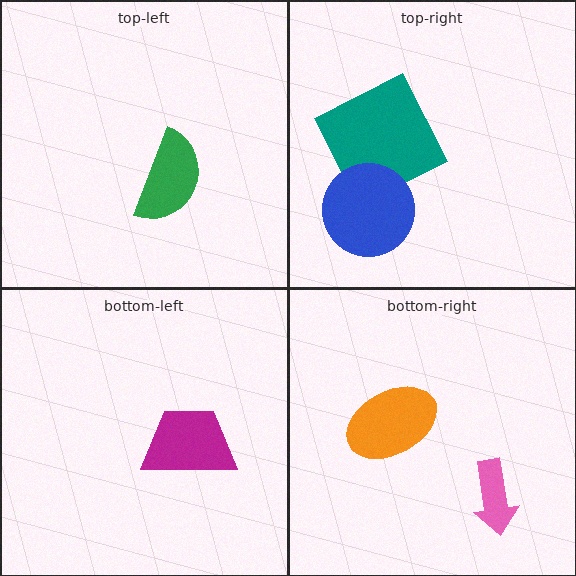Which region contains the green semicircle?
The top-left region.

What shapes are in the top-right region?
The teal square, the blue circle.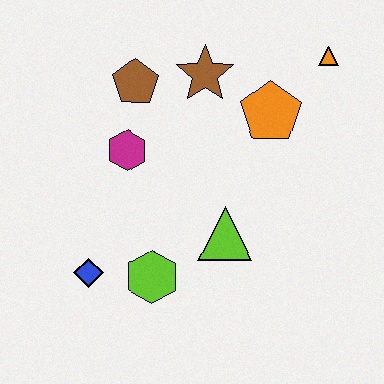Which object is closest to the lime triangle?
The lime hexagon is closest to the lime triangle.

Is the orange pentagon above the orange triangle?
No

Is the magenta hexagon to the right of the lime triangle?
No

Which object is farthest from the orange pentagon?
The blue diamond is farthest from the orange pentagon.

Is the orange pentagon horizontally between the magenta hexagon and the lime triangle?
No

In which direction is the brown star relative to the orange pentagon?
The brown star is to the left of the orange pentagon.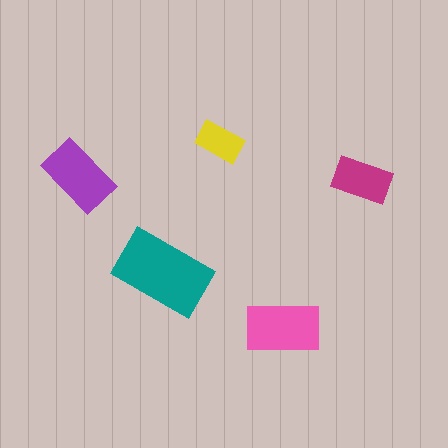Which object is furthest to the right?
The magenta rectangle is rightmost.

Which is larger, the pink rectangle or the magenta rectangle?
The pink one.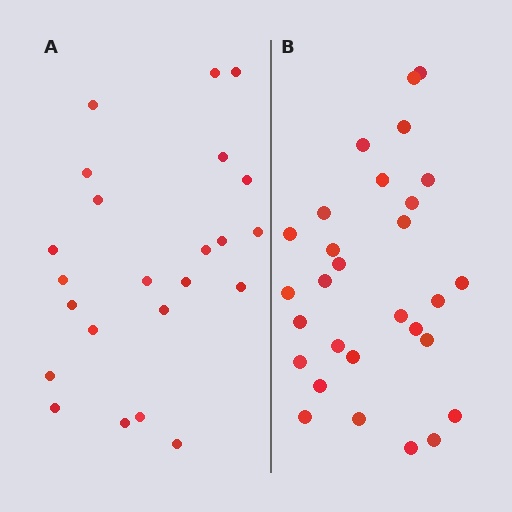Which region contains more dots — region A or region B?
Region B (the right region) has more dots.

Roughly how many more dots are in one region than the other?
Region B has about 6 more dots than region A.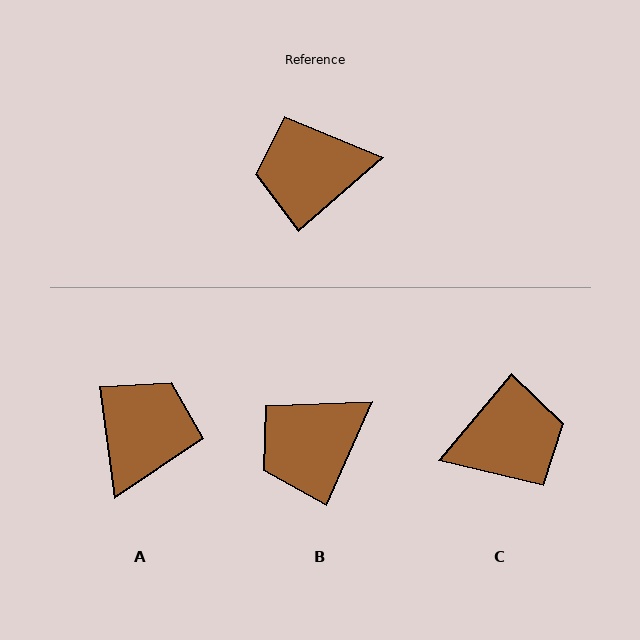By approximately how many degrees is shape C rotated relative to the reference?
Approximately 171 degrees clockwise.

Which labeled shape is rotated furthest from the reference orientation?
C, about 171 degrees away.